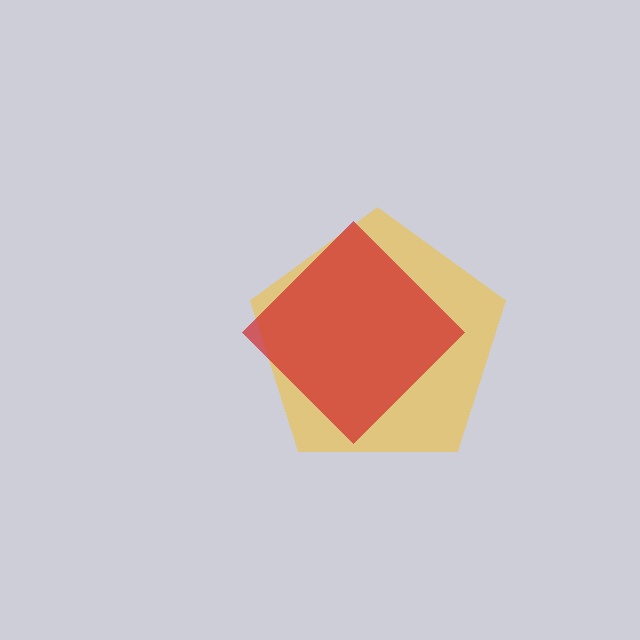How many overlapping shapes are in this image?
There are 2 overlapping shapes in the image.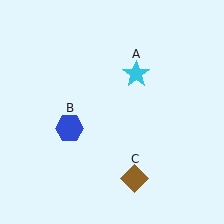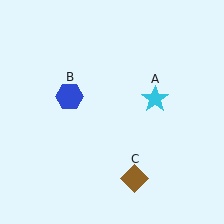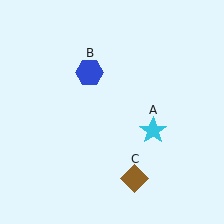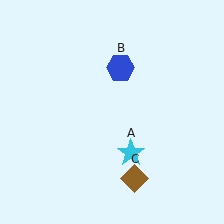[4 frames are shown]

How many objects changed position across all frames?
2 objects changed position: cyan star (object A), blue hexagon (object B).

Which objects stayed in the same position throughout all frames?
Brown diamond (object C) remained stationary.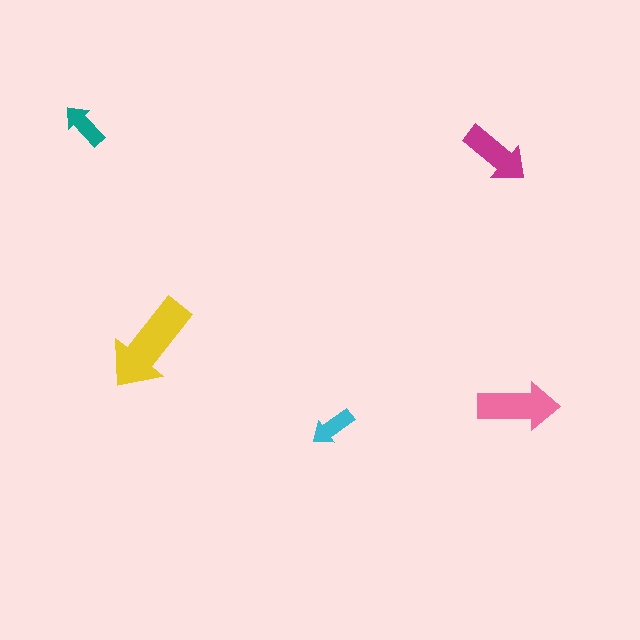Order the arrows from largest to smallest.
the yellow one, the pink one, the magenta one, the teal one, the cyan one.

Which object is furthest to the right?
The pink arrow is rightmost.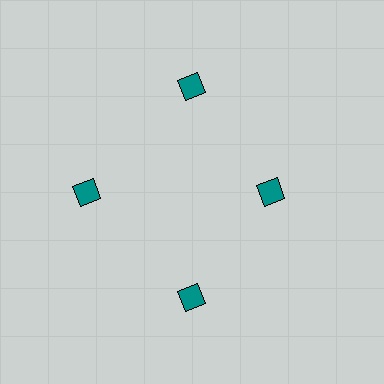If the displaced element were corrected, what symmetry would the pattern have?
It would have 4-fold rotational symmetry — the pattern would map onto itself every 90 degrees.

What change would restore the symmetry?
The symmetry would be restored by moving it outward, back onto the ring so that all 4 squares sit at equal angles and equal distance from the center.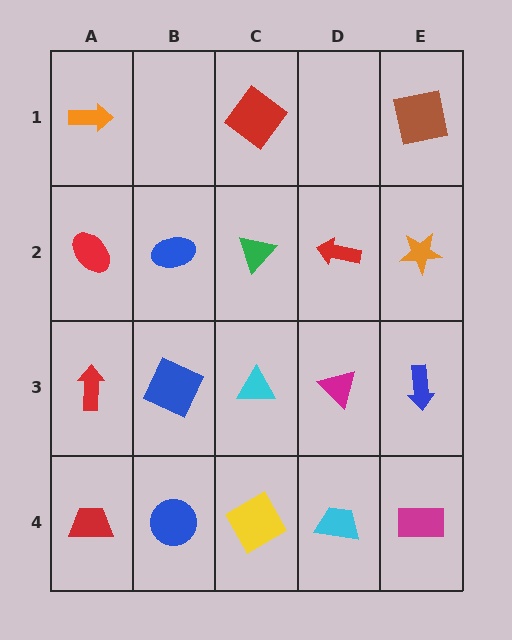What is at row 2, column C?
A green triangle.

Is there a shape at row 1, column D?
No, that cell is empty.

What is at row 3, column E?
A blue arrow.